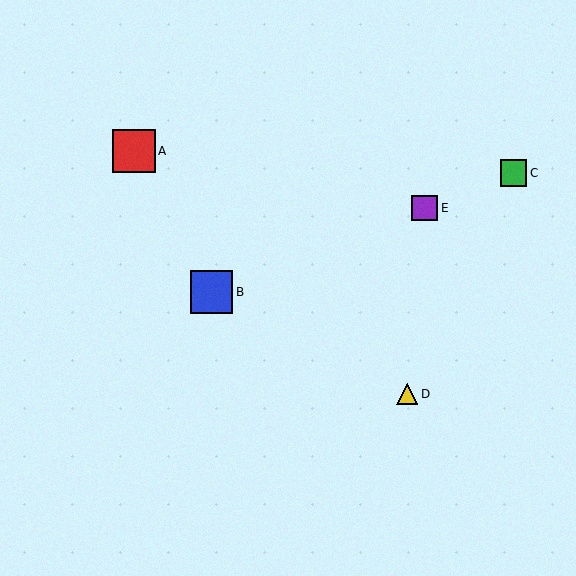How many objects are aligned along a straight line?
3 objects (B, C, E) are aligned along a straight line.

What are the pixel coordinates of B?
Object B is at (211, 292).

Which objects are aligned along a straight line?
Objects B, C, E are aligned along a straight line.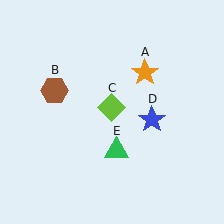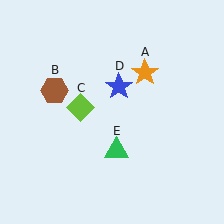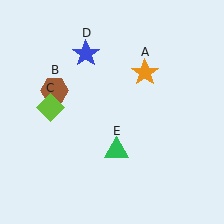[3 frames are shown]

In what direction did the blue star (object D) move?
The blue star (object D) moved up and to the left.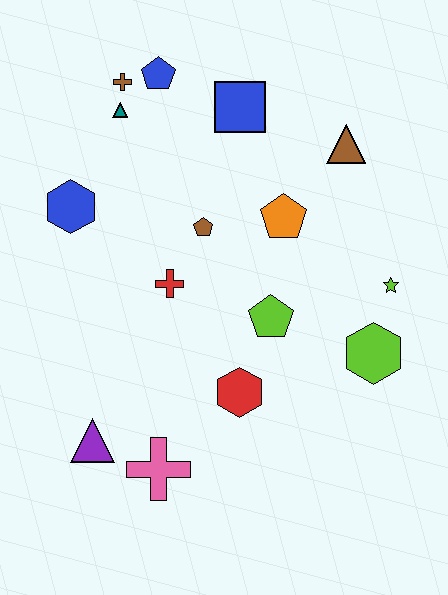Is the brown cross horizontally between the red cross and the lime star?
No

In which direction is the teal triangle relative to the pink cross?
The teal triangle is above the pink cross.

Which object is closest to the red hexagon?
The lime pentagon is closest to the red hexagon.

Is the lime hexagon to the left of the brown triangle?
No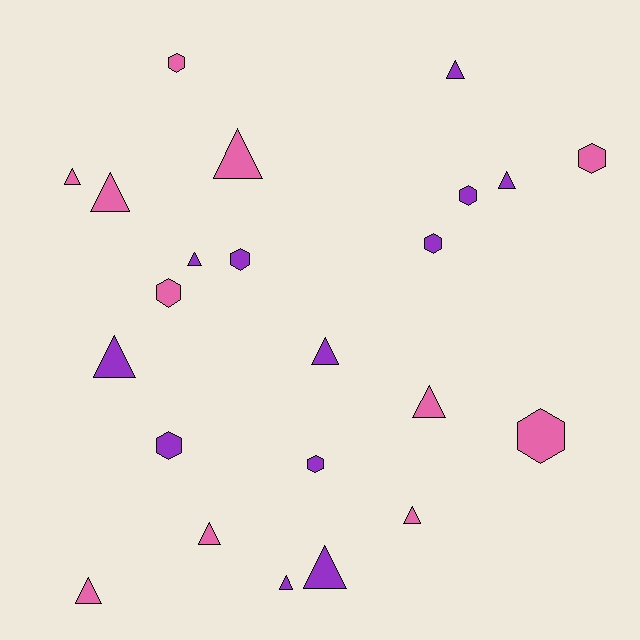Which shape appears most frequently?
Triangle, with 14 objects.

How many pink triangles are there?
There are 7 pink triangles.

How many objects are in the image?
There are 23 objects.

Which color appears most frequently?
Purple, with 12 objects.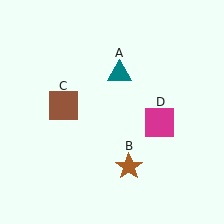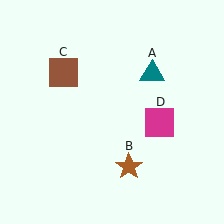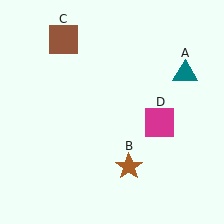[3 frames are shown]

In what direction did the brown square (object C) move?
The brown square (object C) moved up.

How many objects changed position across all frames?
2 objects changed position: teal triangle (object A), brown square (object C).